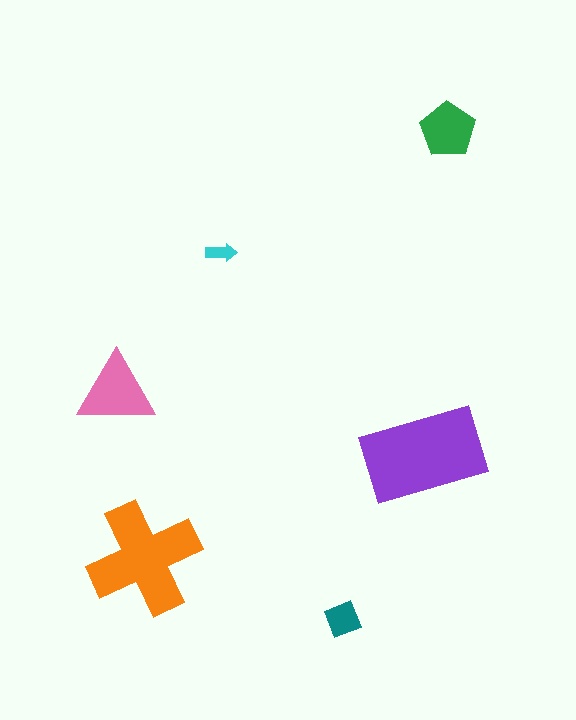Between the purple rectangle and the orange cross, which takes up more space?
The purple rectangle.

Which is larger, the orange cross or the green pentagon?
The orange cross.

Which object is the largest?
The purple rectangle.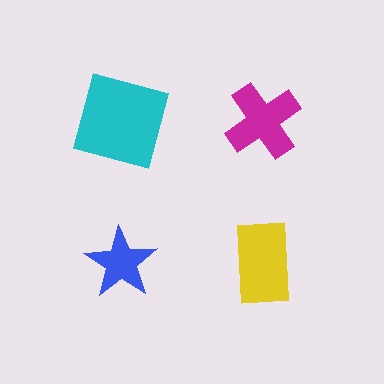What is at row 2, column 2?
A yellow rectangle.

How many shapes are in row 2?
2 shapes.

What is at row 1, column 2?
A magenta cross.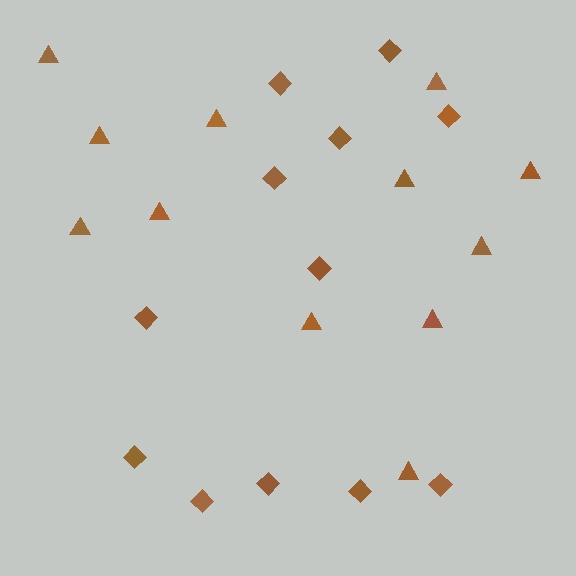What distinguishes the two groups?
There are 2 groups: one group of diamonds (12) and one group of triangles (12).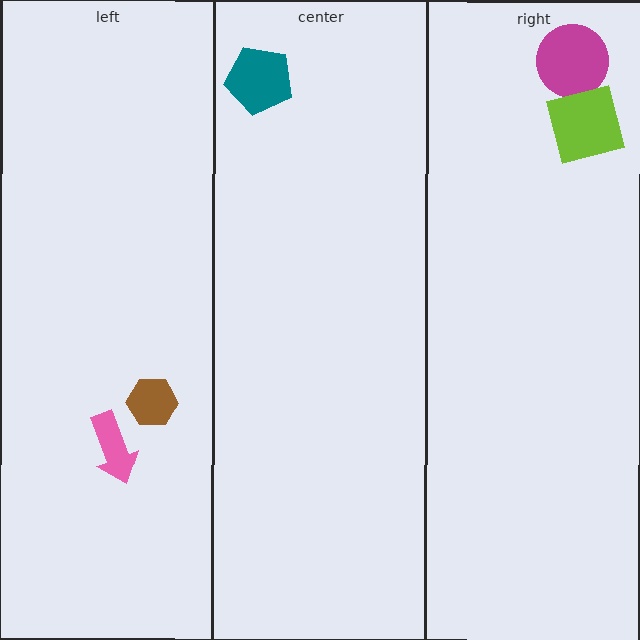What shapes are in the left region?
The pink arrow, the brown hexagon.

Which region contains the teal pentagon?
The center region.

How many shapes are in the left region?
2.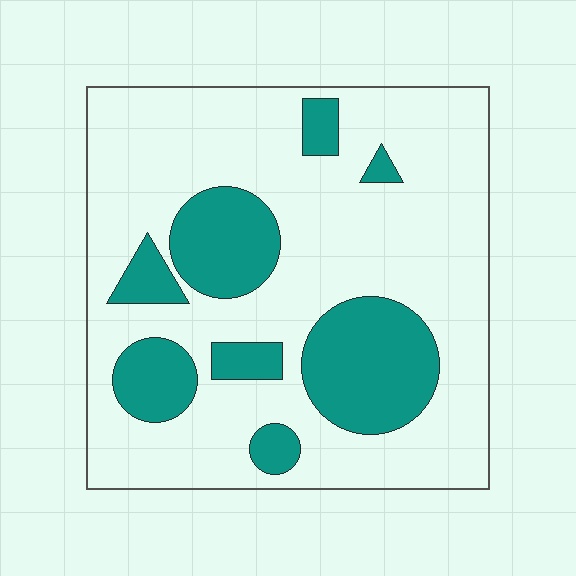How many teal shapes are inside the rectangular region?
8.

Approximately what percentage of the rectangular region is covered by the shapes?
Approximately 25%.